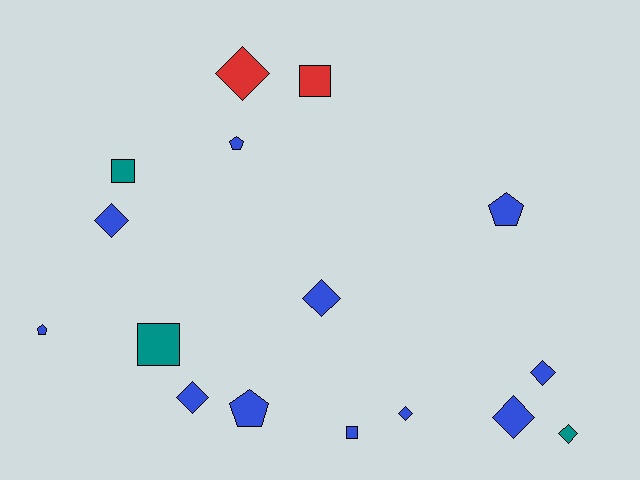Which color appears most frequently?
Blue, with 11 objects.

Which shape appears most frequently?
Diamond, with 8 objects.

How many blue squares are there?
There is 1 blue square.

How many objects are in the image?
There are 16 objects.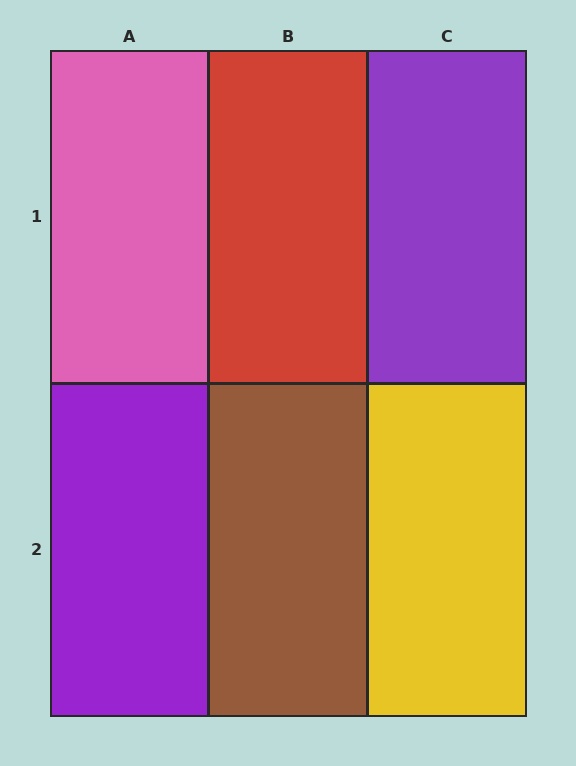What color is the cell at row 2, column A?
Purple.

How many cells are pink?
1 cell is pink.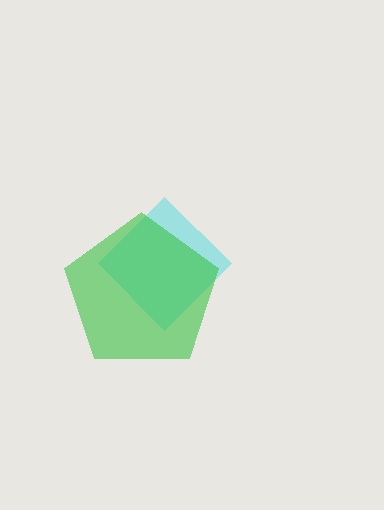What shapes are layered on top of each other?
The layered shapes are: a cyan diamond, a green pentagon.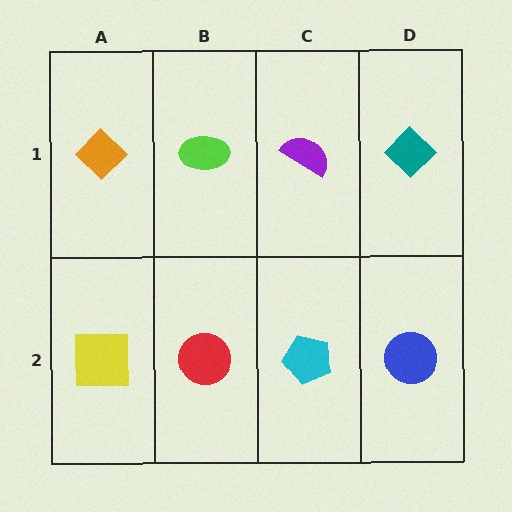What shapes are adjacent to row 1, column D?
A blue circle (row 2, column D), a purple semicircle (row 1, column C).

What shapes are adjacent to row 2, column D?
A teal diamond (row 1, column D), a cyan pentagon (row 2, column C).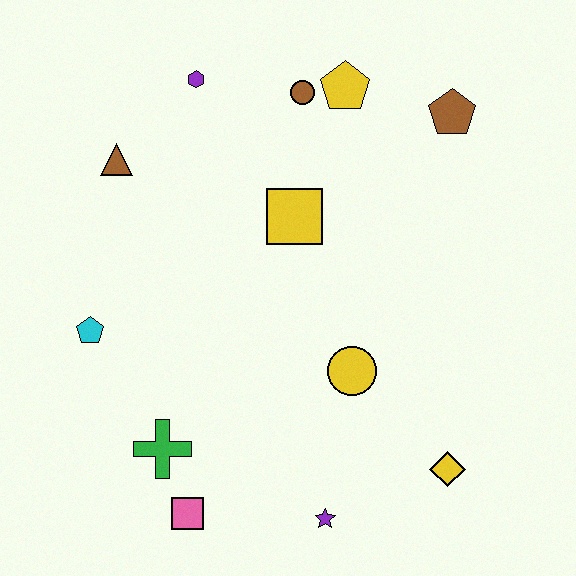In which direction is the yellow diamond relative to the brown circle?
The yellow diamond is below the brown circle.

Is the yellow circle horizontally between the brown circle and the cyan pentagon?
No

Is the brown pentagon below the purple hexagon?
Yes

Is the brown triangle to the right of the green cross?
No